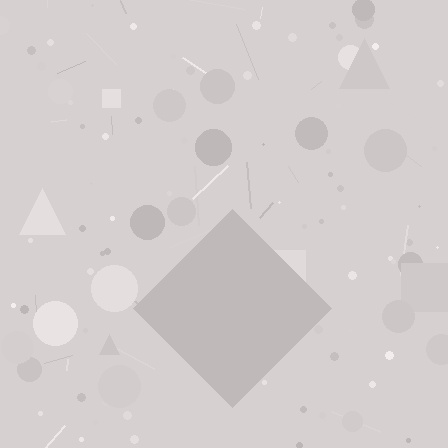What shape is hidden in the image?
A diamond is hidden in the image.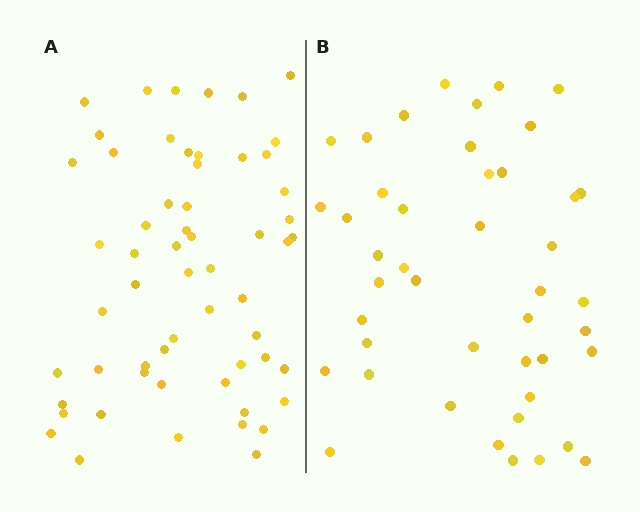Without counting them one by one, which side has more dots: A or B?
Region A (the left region) has more dots.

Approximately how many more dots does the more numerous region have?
Region A has approximately 15 more dots than region B.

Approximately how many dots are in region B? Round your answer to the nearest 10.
About 40 dots. (The exact count is 44, which rounds to 40.)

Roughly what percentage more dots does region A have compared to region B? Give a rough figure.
About 30% more.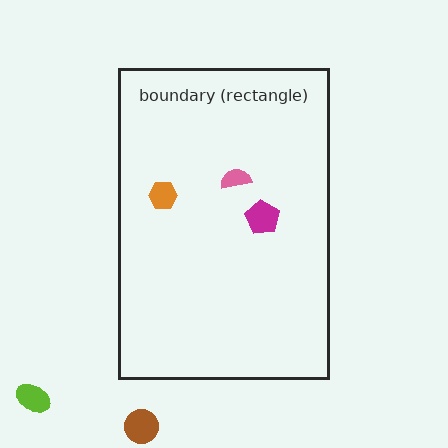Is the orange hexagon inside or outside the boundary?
Inside.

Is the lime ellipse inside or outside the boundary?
Outside.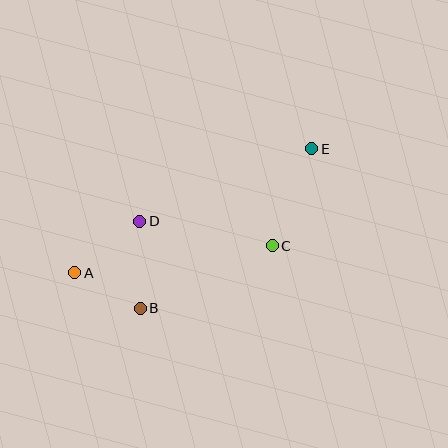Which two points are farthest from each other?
Points A and E are farthest from each other.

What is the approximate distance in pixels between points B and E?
The distance between B and E is approximately 234 pixels.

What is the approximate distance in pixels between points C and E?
The distance between C and E is approximately 105 pixels.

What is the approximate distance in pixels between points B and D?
The distance between B and D is approximately 87 pixels.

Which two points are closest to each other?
Points A and B are closest to each other.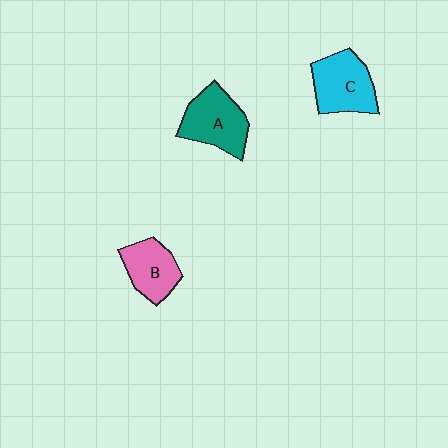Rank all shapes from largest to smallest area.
From largest to smallest: A (teal), C (cyan), B (pink).